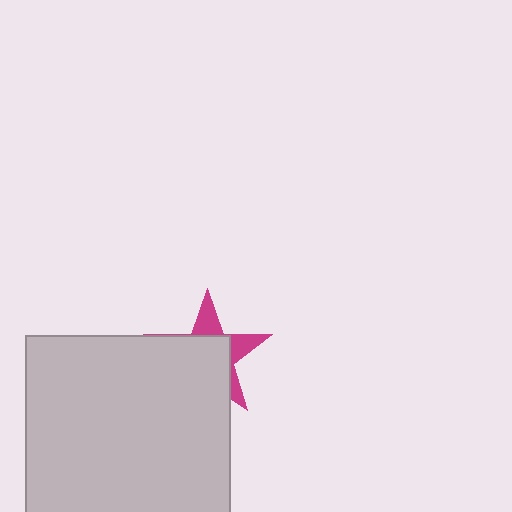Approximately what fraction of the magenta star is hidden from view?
Roughly 65% of the magenta star is hidden behind the light gray square.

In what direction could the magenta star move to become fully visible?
The magenta star could move toward the upper-right. That would shift it out from behind the light gray square entirely.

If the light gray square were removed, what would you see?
You would see the complete magenta star.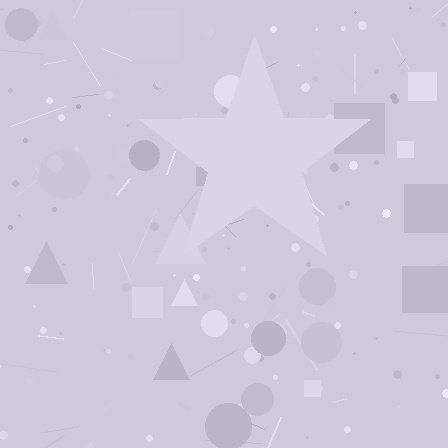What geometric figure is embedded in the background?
A star is embedded in the background.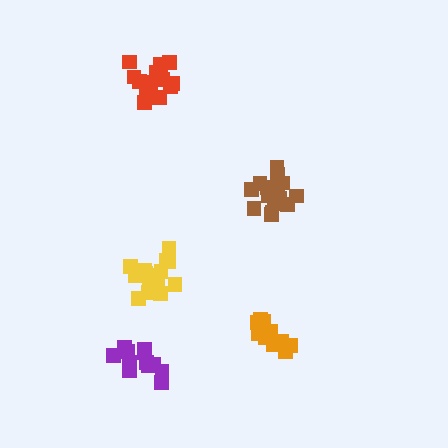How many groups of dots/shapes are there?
There are 5 groups.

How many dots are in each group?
Group 1: 17 dots, Group 2: 12 dots, Group 3: 14 dots, Group 4: 16 dots, Group 5: 12 dots (71 total).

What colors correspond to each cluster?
The clusters are colored: brown, purple, red, yellow, orange.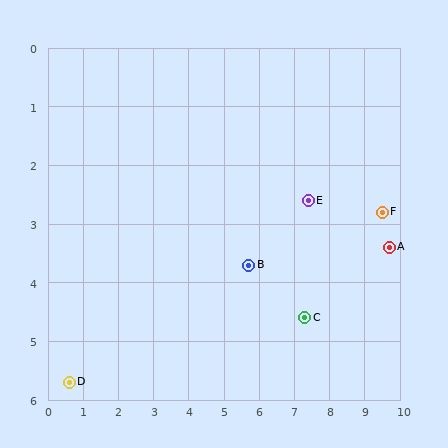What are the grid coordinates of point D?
Point D is at approximately (0.6, 5.7).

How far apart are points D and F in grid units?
Points D and F are about 9.4 grid units apart.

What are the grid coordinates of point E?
Point E is at approximately (7.4, 2.6).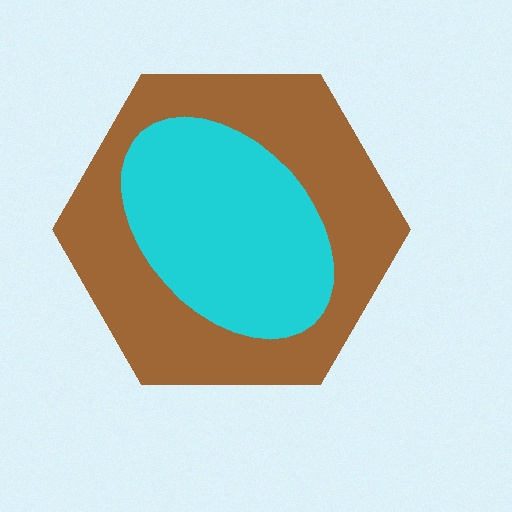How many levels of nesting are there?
2.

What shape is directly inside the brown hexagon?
The cyan ellipse.